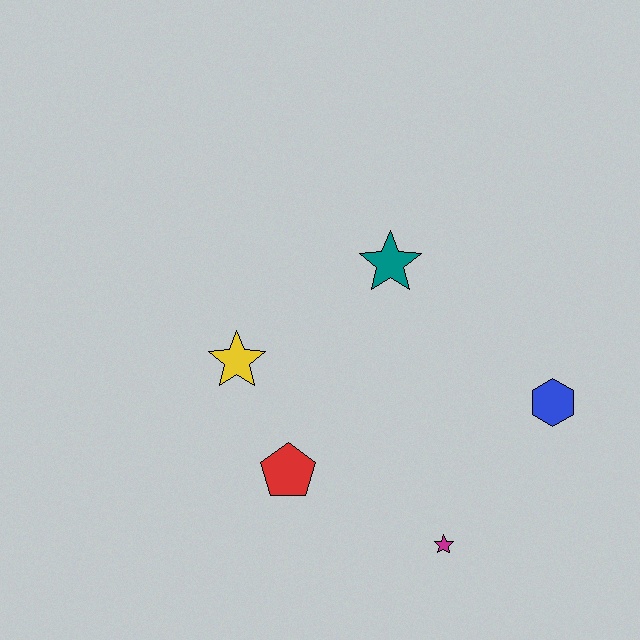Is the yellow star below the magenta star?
No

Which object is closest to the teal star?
The yellow star is closest to the teal star.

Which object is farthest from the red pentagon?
The blue hexagon is farthest from the red pentagon.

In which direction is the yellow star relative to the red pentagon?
The yellow star is above the red pentagon.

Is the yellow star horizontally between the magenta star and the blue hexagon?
No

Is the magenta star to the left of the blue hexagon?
Yes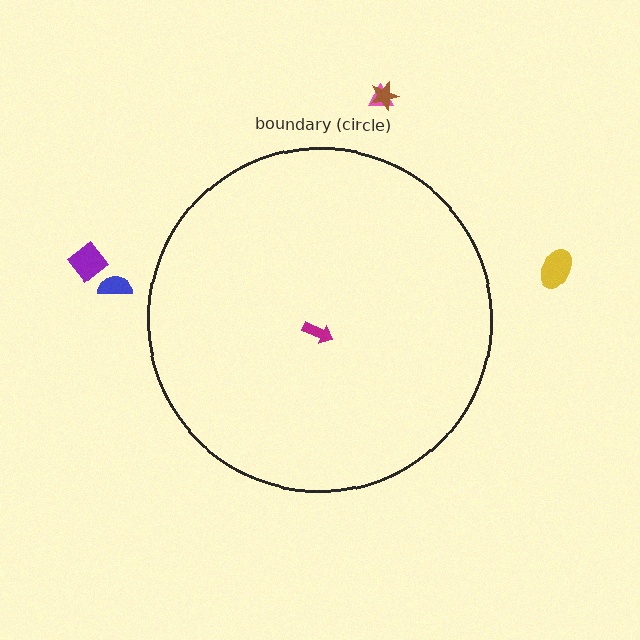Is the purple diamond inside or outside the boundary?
Outside.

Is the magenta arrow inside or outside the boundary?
Inside.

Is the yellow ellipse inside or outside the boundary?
Outside.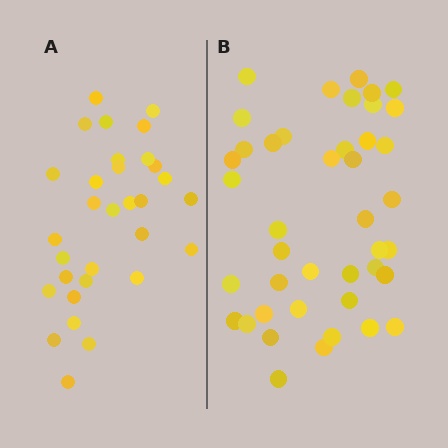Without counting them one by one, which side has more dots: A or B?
Region B (the right region) has more dots.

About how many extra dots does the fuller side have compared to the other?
Region B has roughly 12 or so more dots than region A.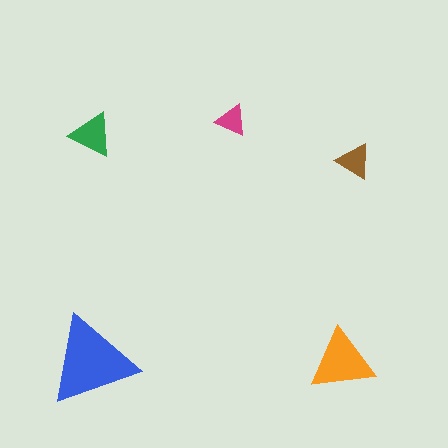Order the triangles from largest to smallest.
the blue one, the orange one, the green one, the brown one, the magenta one.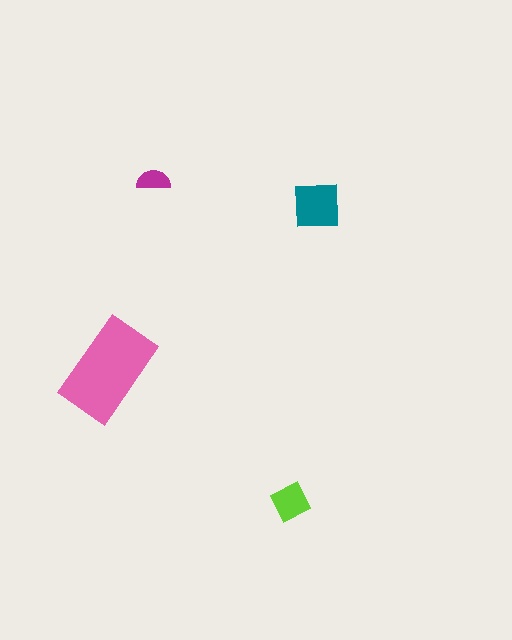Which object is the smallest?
The magenta semicircle.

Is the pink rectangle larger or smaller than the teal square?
Larger.